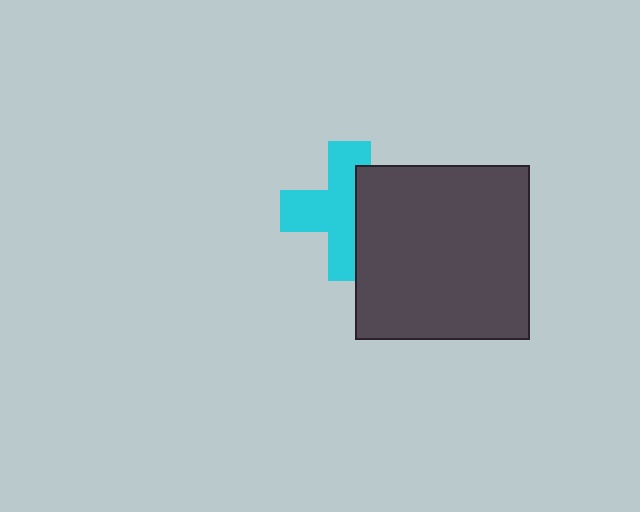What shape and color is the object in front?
The object in front is a dark gray square.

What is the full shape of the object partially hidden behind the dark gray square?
The partially hidden object is a cyan cross.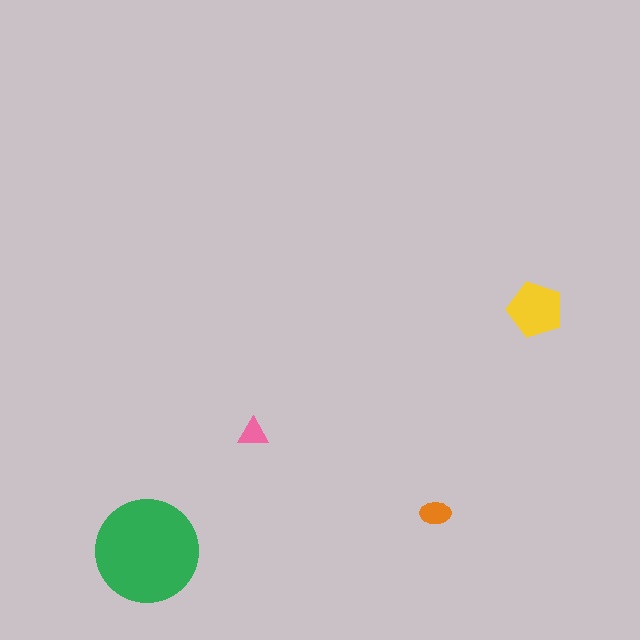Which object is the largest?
The green circle.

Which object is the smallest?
The pink triangle.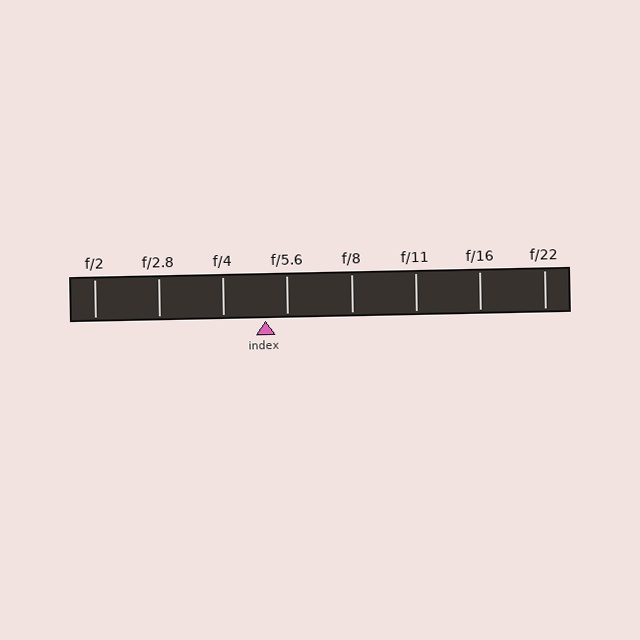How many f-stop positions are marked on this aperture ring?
There are 8 f-stop positions marked.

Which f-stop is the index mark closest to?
The index mark is closest to f/5.6.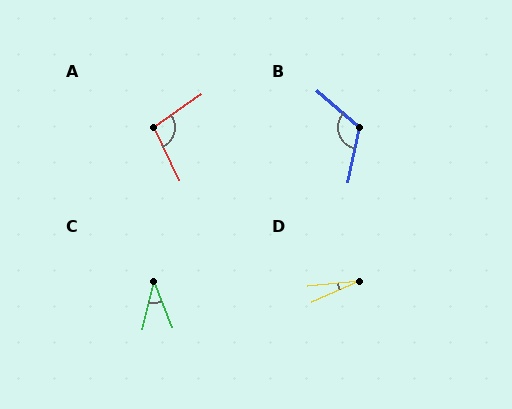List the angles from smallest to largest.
D (18°), C (36°), A (99°), B (119°).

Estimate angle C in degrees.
Approximately 36 degrees.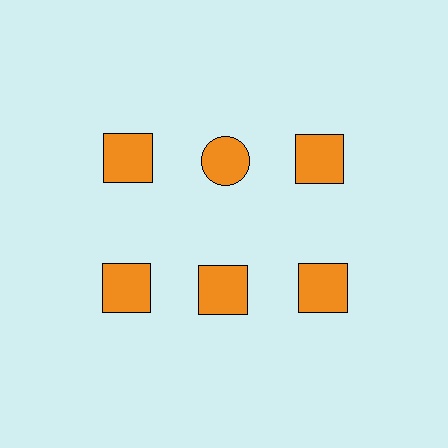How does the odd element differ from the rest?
It has a different shape: circle instead of square.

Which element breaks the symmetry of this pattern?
The orange circle in the top row, second from left column breaks the symmetry. All other shapes are orange squares.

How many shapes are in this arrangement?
There are 6 shapes arranged in a grid pattern.